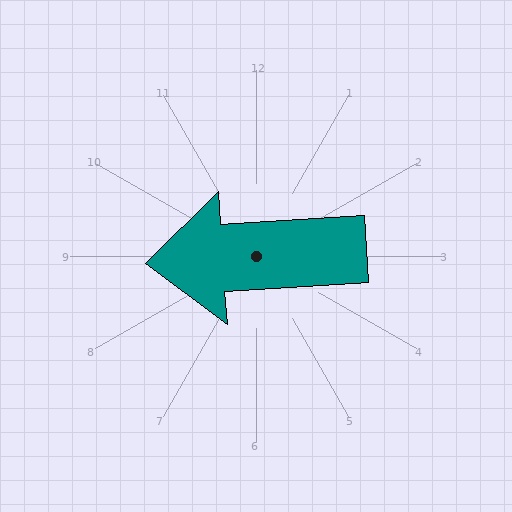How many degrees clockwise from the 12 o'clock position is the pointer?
Approximately 266 degrees.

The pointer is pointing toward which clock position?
Roughly 9 o'clock.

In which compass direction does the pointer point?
West.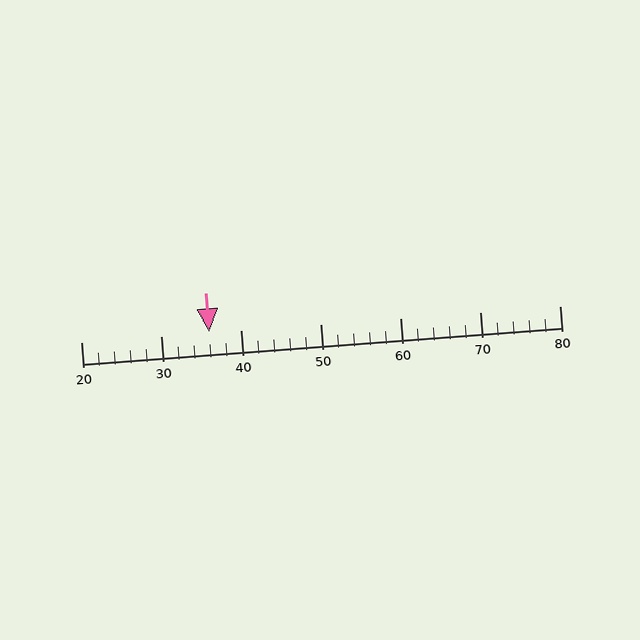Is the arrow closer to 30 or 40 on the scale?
The arrow is closer to 40.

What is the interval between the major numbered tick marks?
The major tick marks are spaced 10 units apart.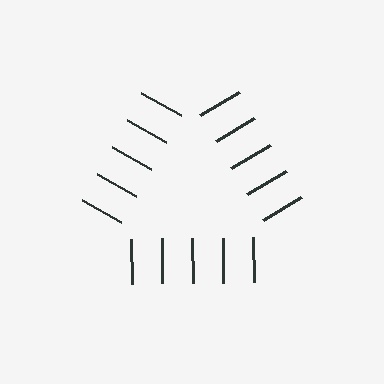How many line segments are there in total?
15 — 5 along each of the 3 edges.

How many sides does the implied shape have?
3 sides — the line-ends trace a triangle.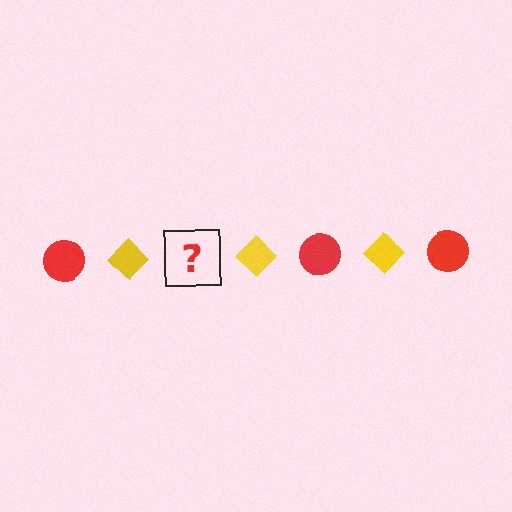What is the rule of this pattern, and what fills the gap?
The rule is that the pattern alternates between red circle and yellow diamond. The gap should be filled with a red circle.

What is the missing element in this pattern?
The missing element is a red circle.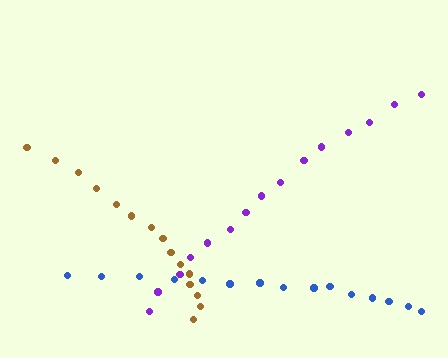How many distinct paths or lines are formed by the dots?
There are 3 distinct paths.